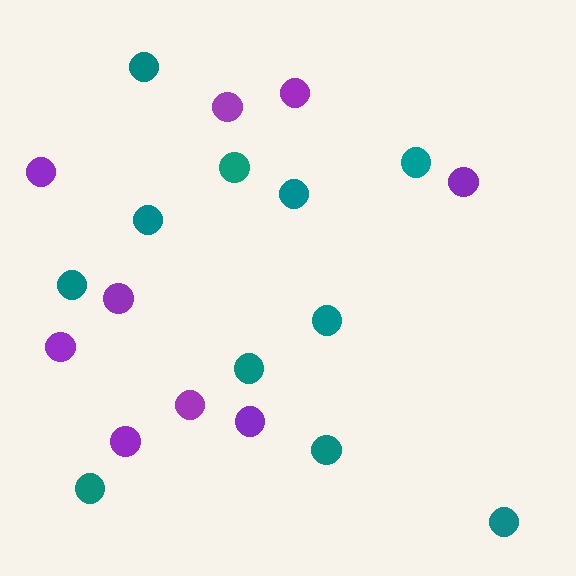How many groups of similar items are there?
There are 2 groups: one group of teal circles (11) and one group of purple circles (9).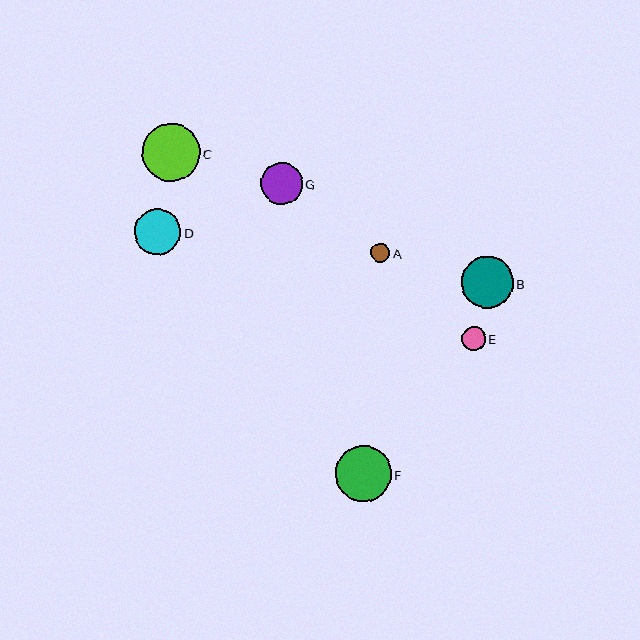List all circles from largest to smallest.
From largest to smallest: C, F, B, D, G, E, A.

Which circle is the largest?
Circle C is the largest with a size of approximately 58 pixels.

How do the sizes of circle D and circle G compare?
Circle D and circle G are approximately the same size.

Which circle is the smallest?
Circle A is the smallest with a size of approximately 19 pixels.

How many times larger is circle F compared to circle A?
Circle F is approximately 3.0 times the size of circle A.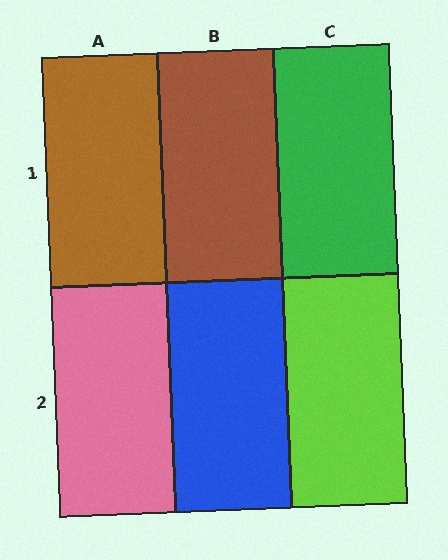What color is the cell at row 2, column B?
Blue.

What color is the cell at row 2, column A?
Pink.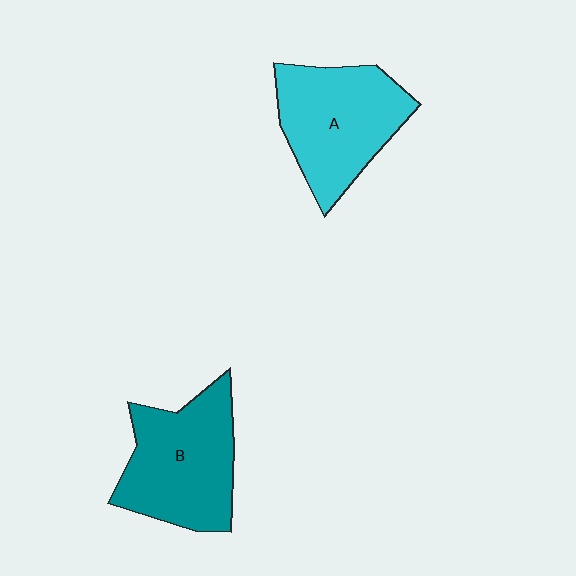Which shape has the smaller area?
Shape A (cyan).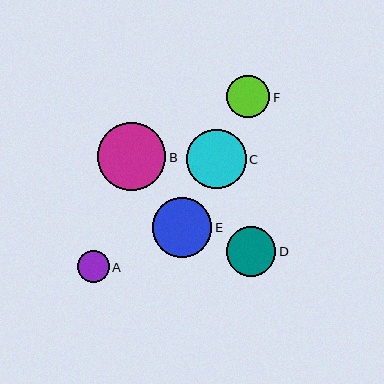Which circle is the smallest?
Circle A is the smallest with a size of approximately 32 pixels.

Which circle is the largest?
Circle B is the largest with a size of approximately 68 pixels.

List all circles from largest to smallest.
From largest to smallest: B, E, C, D, F, A.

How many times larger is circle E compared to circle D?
Circle E is approximately 1.2 times the size of circle D.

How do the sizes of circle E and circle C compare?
Circle E and circle C are approximately the same size.